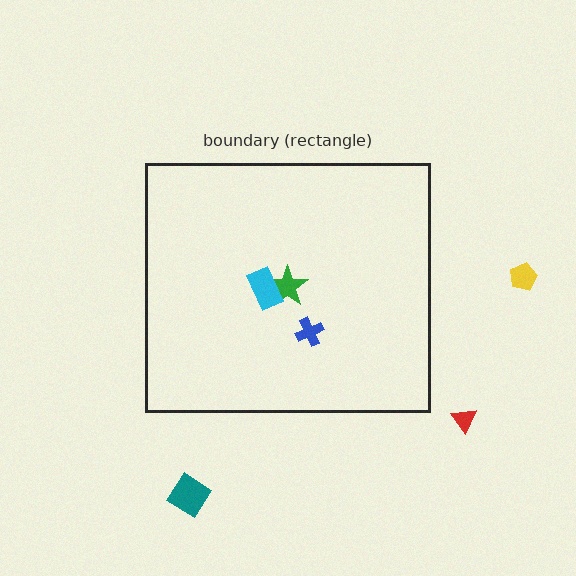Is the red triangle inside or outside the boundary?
Outside.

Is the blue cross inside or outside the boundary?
Inside.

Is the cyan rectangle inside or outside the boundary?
Inside.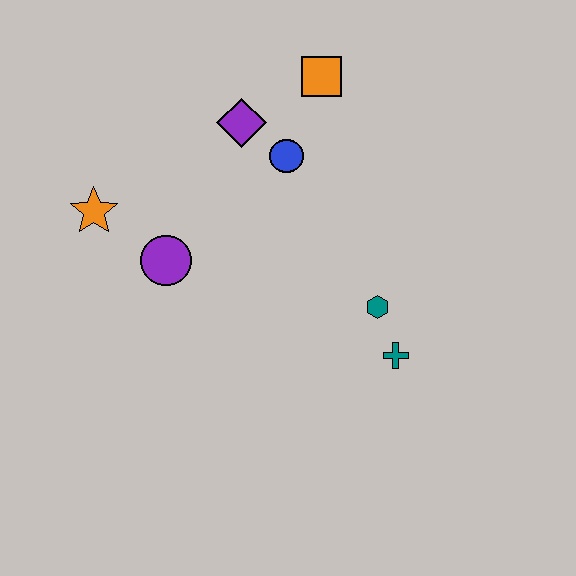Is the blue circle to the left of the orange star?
No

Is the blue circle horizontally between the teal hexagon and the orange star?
Yes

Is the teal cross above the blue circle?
No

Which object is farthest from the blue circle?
The teal cross is farthest from the blue circle.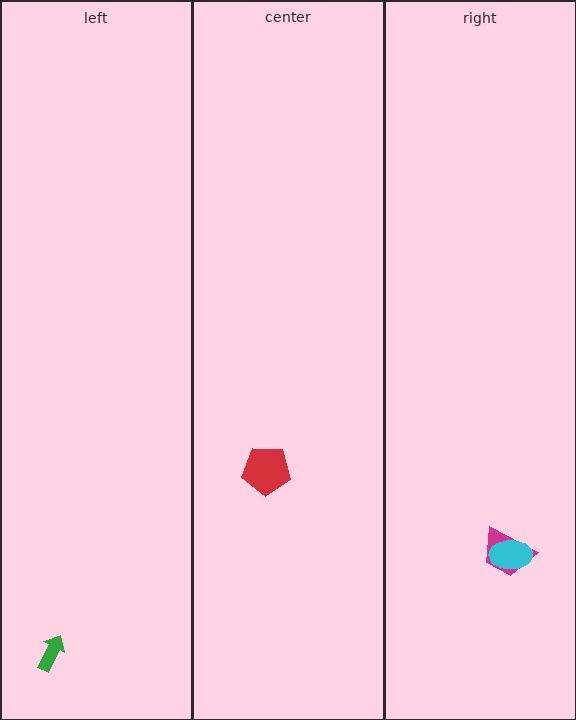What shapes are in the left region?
The green arrow.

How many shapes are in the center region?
1.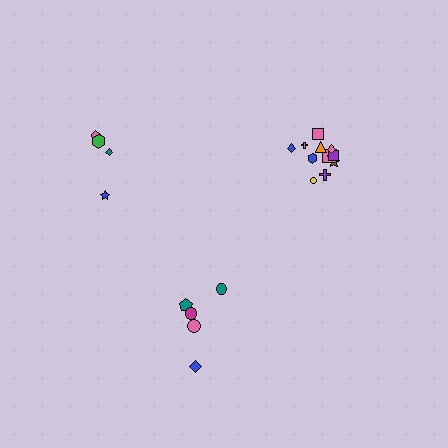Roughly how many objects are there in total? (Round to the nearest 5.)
Roughly 20 objects in total.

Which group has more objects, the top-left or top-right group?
The top-right group.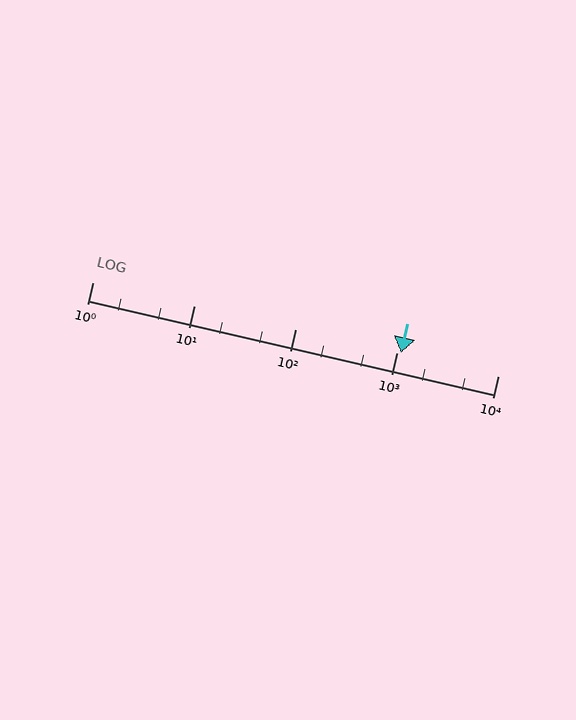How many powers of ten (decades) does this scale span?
The scale spans 4 decades, from 1 to 10000.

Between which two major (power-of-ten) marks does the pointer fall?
The pointer is between 1000 and 10000.